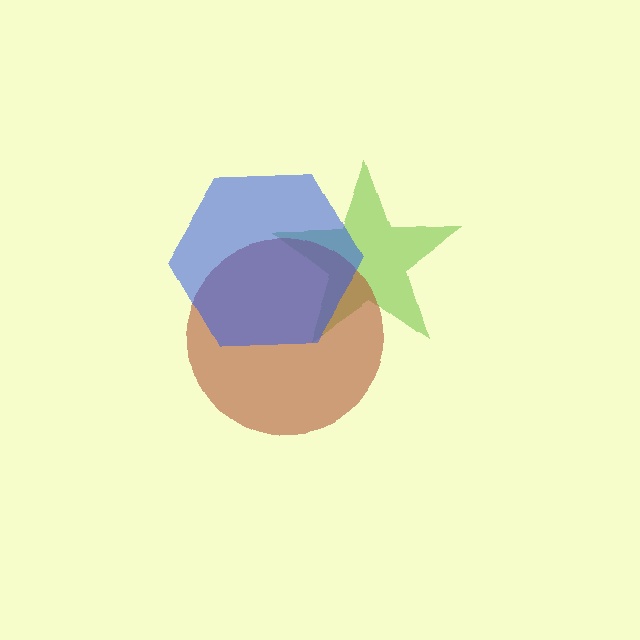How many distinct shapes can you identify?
There are 3 distinct shapes: a lime star, a brown circle, a blue hexagon.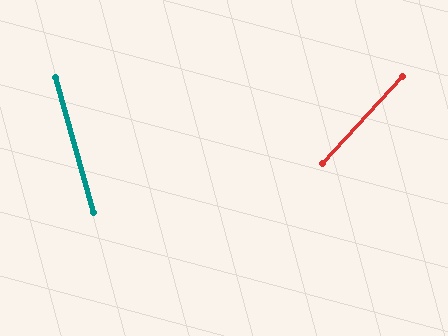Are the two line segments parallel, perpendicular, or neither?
Neither parallel nor perpendicular — they differ by about 59°.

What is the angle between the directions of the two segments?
Approximately 59 degrees.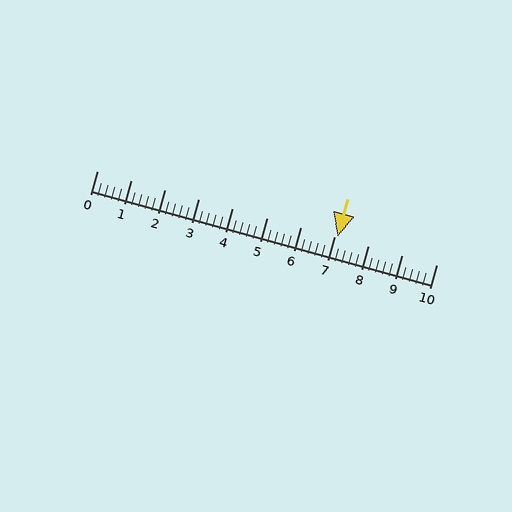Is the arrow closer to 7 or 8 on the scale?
The arrow is closer to 7.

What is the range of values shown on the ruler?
The ruler shows values from 0 to 10.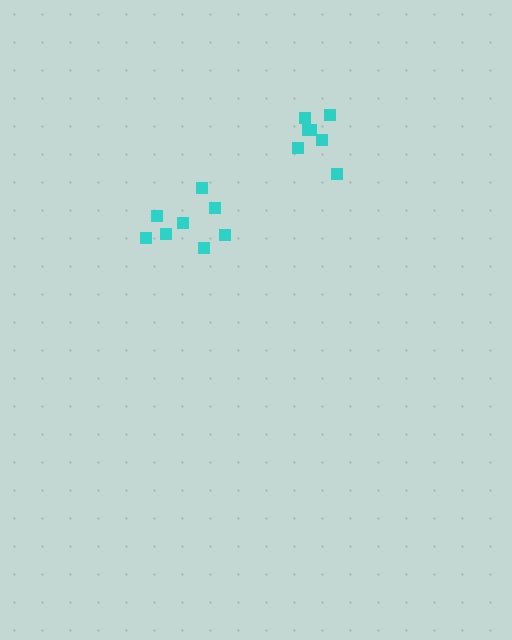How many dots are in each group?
Group 1: 7 dots, Group 2: 8 dots (15 total).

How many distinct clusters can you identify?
There are 2 distinct clusters.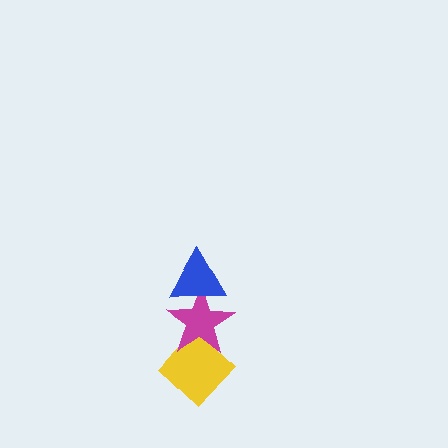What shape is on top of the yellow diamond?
The magenta star is on top of the yellow diamond.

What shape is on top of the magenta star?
The blue triangle is on top of the magenta star.